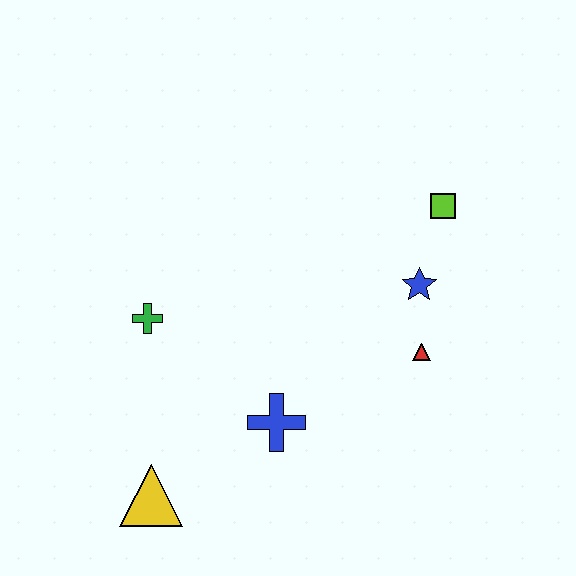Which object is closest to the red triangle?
The blue star is closest to the red triangle.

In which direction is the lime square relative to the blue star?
The lime square is above the blue star.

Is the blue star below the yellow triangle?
No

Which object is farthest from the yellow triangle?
The lime square is farthest from the yellow triangle.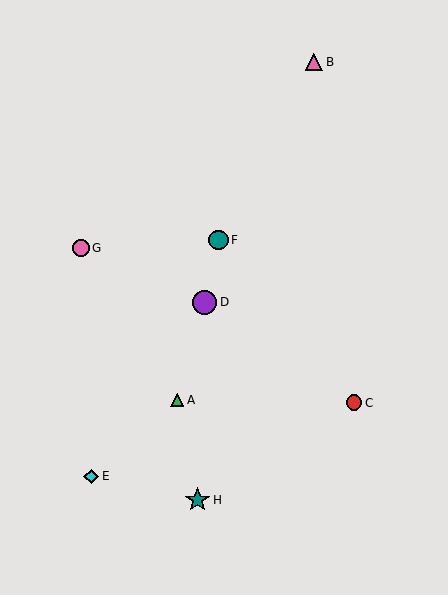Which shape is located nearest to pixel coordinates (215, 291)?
The purple circle (labeled D) at (205, 302) is nearest to that location.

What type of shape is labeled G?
Shape G is a pink circle.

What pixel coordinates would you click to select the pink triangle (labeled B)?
Click at (314, 62) to select the pink triangle B.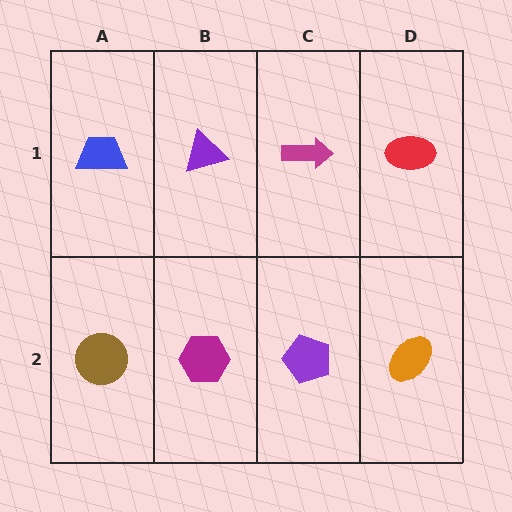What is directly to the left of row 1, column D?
A magenta arrow.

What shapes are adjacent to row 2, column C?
A magenta arrow (row 1, column C), a magenta hexagon (row 2, column B), an orange ellipse (row 2, column D).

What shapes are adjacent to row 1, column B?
A magenta hexagon (row 2, column B), a blue trapezoid (row 1, column A), a magenta arrow (row 1, column C).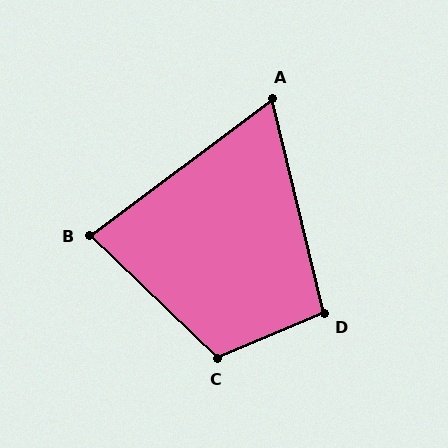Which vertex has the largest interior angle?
C, at approximately 113 degrees.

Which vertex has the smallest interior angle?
A, at approximately 67 degrees.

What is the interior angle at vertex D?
Approximately 99 degrees (obtuse).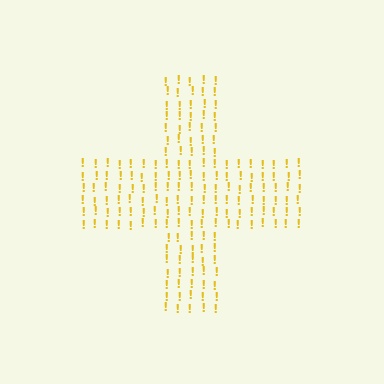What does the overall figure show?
The overall figure shows a cross.